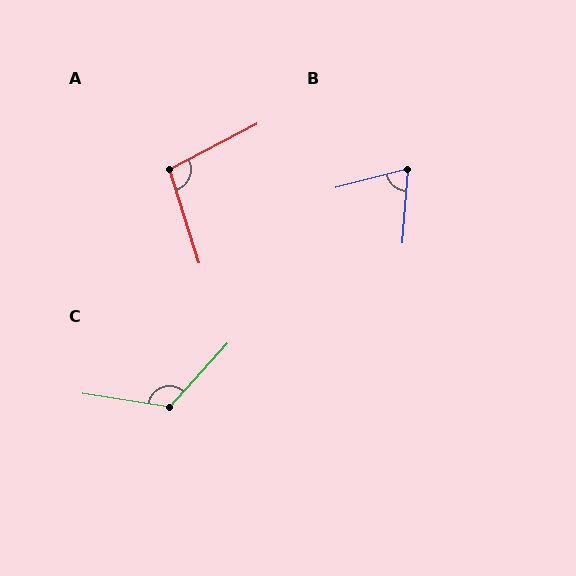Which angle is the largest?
C, at approximately 123 degrees.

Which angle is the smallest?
B, at approximately 71 degrees.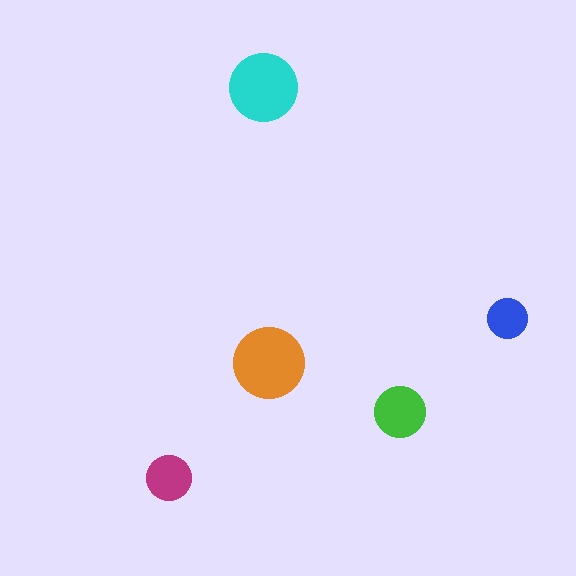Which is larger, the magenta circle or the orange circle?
The orange one.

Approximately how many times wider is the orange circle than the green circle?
About 1.5 times wider.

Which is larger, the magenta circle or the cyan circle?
The cyan one.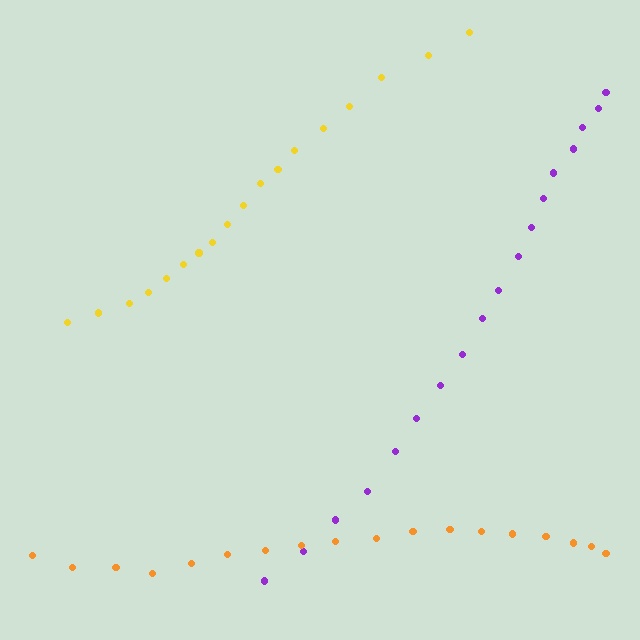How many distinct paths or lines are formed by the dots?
There are 3 distinct paths.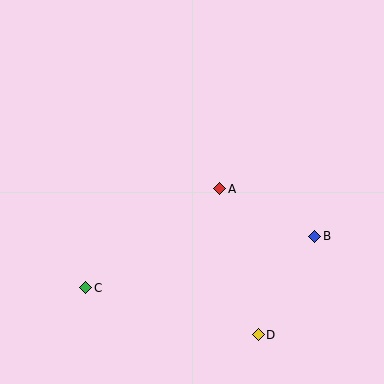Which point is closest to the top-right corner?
Point B is closest to the top-right corner.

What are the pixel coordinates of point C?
Point C is at (86, 288).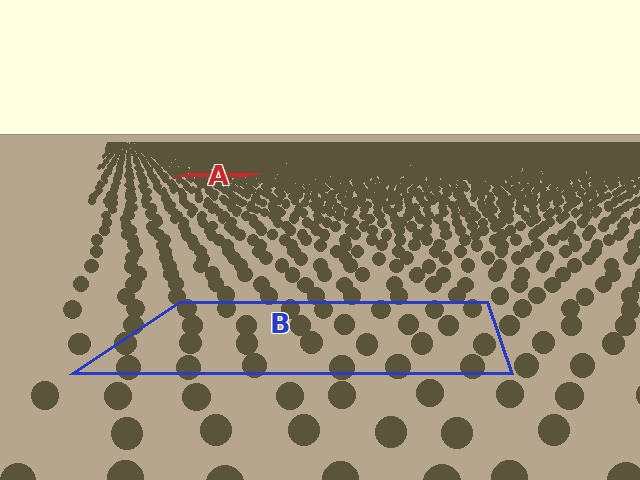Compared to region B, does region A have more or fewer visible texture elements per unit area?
Region A has more texture elements per unit area — they are packed more densely because it is farther away.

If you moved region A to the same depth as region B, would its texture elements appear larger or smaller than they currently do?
They would appear larger. At a closer depth, the same texture elements are projected at a bigger on-screen size.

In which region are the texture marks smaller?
The texture marks are smaller in region A, because it is farther away.